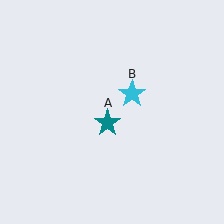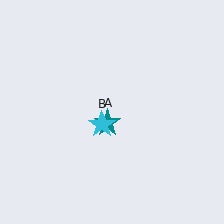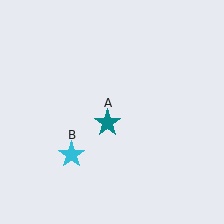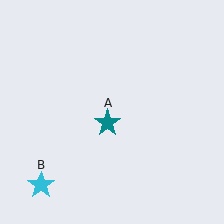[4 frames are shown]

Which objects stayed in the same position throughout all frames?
Teal star (object A) remained stationary.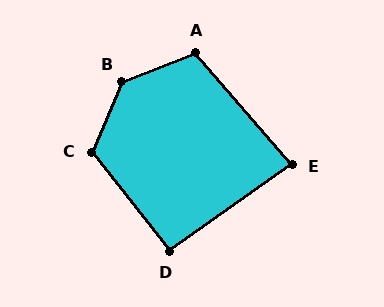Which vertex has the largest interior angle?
B, at approximately 134 degrees.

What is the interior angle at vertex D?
Approximately 93 degrees (approximately right).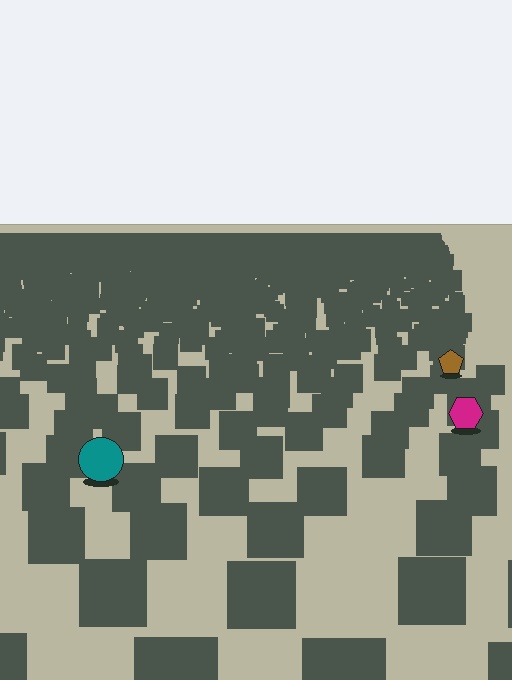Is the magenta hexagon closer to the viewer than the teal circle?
No. The teal circle is closer — you can tell from the texture gradient: the ground texture is coarser near it.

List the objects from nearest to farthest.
From nearest to farthest: the teal circle, the magenta hexagon, the brown pentagon.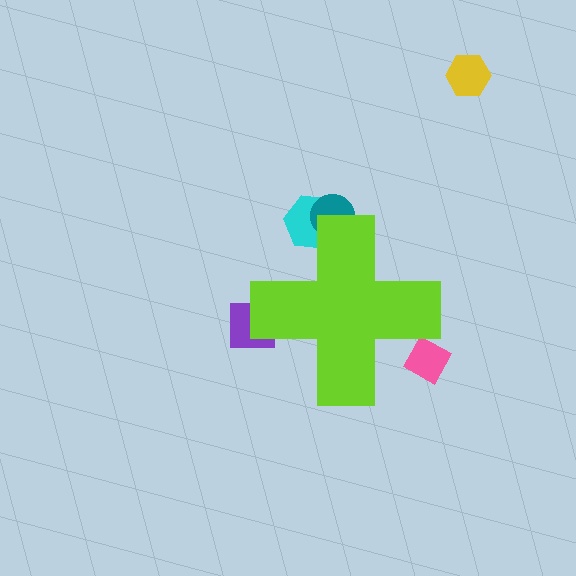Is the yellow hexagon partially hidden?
No, the yellow hexagon is fully visible.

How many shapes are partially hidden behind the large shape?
4 shapes are partially hidden.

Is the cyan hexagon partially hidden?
Yes, the cyan hexagon is partially hidden behind the lime cross.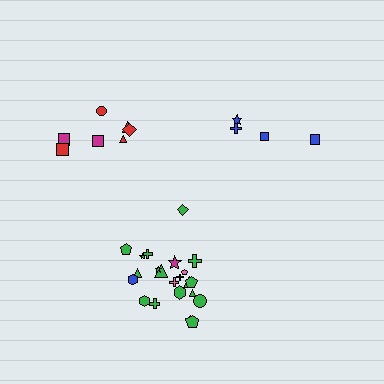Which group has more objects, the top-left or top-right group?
The top-left group.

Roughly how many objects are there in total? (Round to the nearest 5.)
Roughly 35 objects in total.